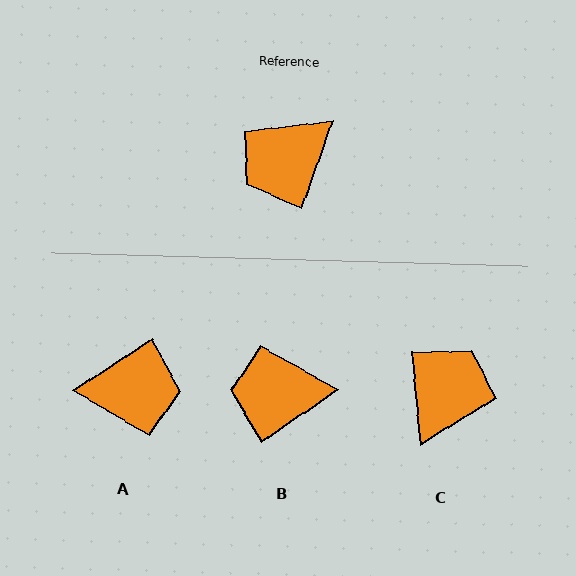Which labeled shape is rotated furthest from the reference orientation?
C, about 155 degrees away.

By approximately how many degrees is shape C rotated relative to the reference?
Approximately 155 degrees clockwise.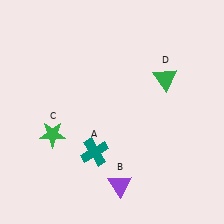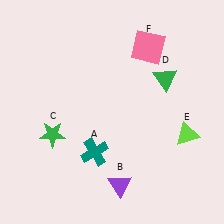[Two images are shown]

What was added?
A lime triangle (E), a pink square (F) were added in Image 2.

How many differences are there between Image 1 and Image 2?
There are 2 differences between the two images.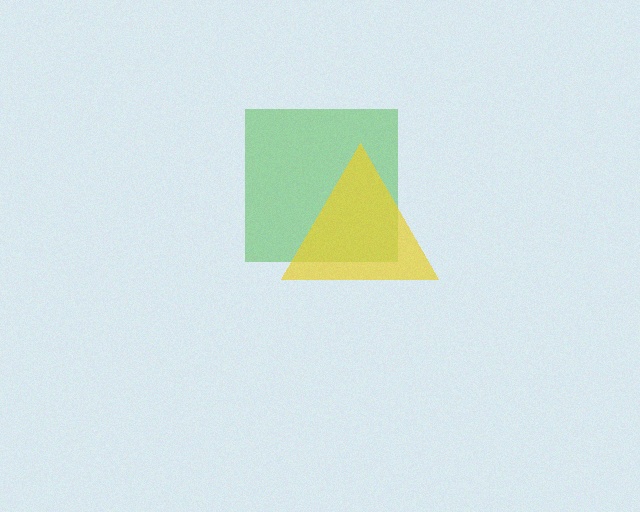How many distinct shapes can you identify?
There are 2 distinct shapes: a green square, a yellow triangle.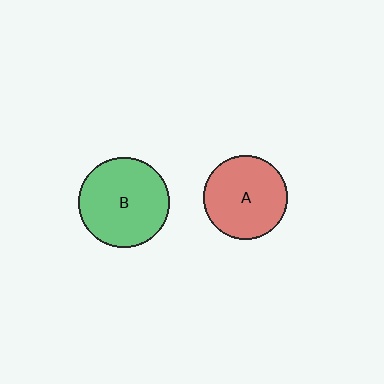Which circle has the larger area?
Circle B (green).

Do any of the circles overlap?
No, none of the circles overlap.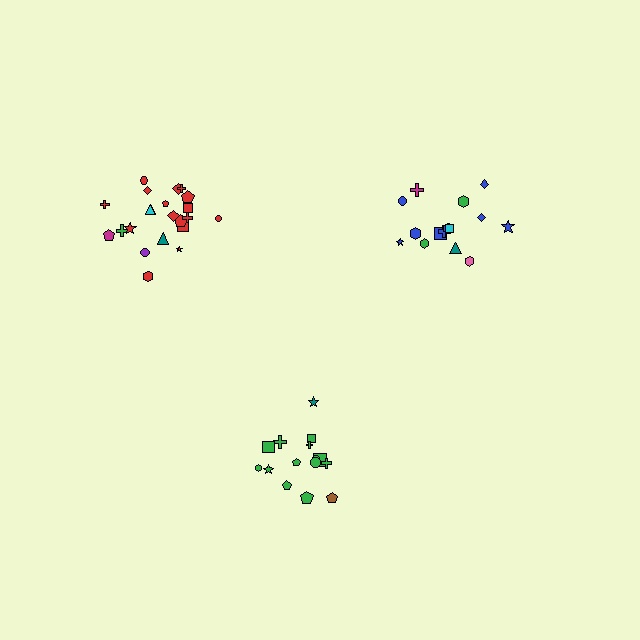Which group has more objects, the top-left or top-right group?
The top-left group.